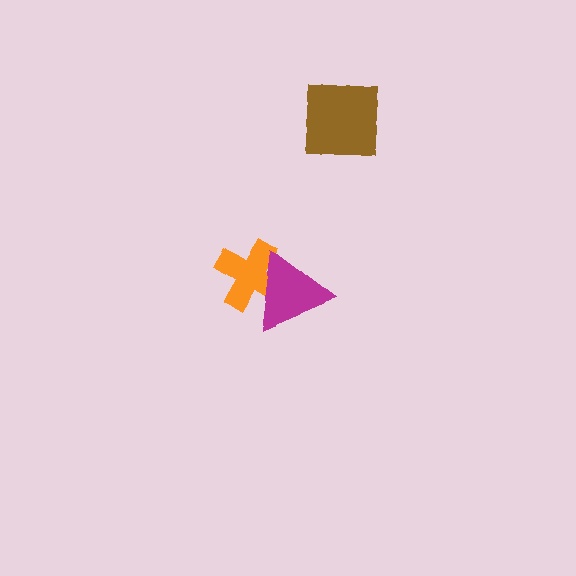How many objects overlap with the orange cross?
1 object overlaps with the orange cross.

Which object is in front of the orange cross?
The magenta triangle is in front of the orange cross.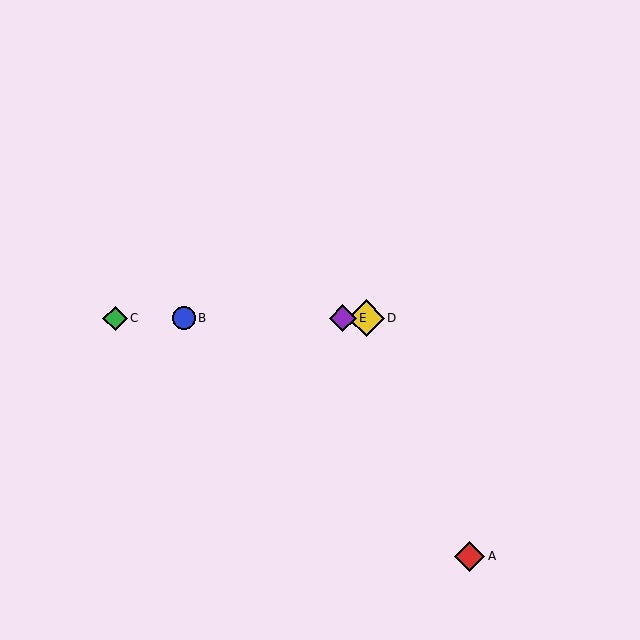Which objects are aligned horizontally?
Objects B, C, D, E are aligned horizontally.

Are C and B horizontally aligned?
Yes, both are at y≈318.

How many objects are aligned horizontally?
4 objects (B, C, D, E) are aligned horizontally.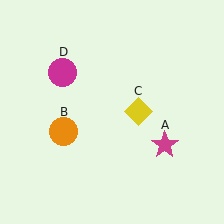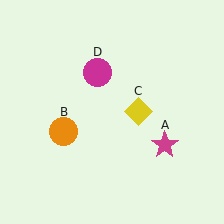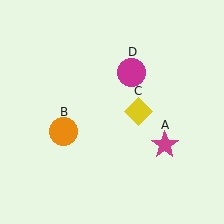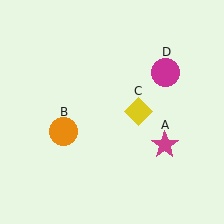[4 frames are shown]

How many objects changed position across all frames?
1 object changed position: magenta circle (object D).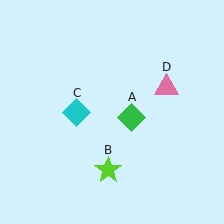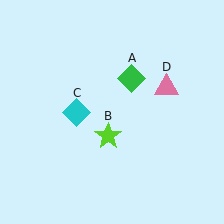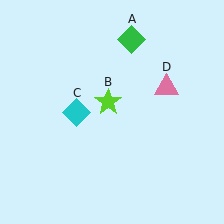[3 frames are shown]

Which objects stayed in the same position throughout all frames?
Cyan diamond (object C) and pink triangle (object D) remained stationary.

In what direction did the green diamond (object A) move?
The green diamond (object A) moved up.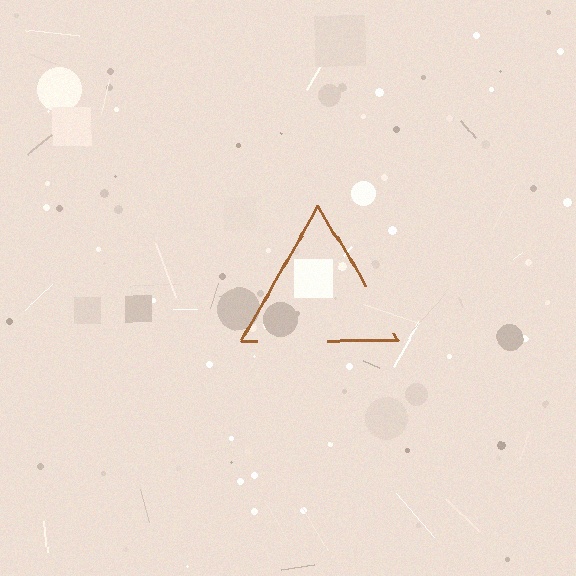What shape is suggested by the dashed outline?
The dashed outline suggests a triangle.